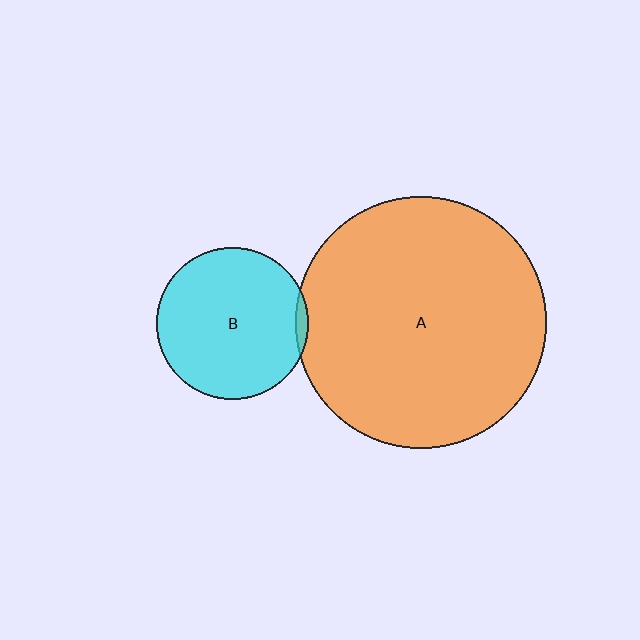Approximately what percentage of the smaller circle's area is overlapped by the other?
Approximately 5%.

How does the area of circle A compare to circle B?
Approximately 2.8 times.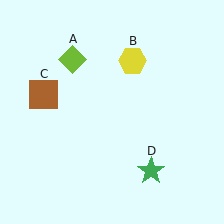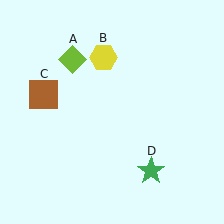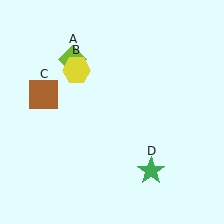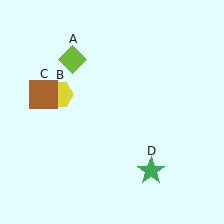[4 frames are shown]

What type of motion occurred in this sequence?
The yellow hexagon (object B) rotated counterclockwise around the center of the scene.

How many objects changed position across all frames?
1 object changed position: yellow hexagon (object B).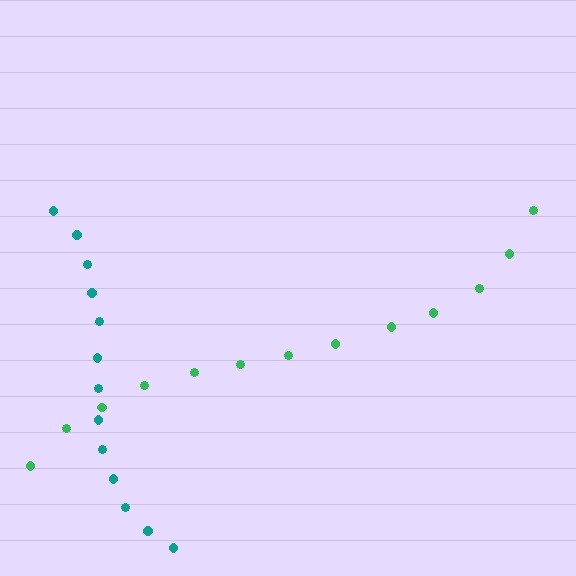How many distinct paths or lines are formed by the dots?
There are 2 distinct paths.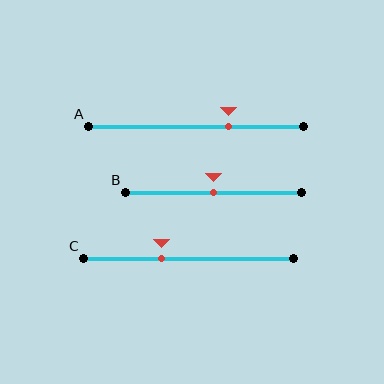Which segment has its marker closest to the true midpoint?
Segment B has its marker closest to the true midpoint.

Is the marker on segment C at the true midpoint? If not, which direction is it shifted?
No, the marker on segment C is shifted to the left by about 13% of the segment length.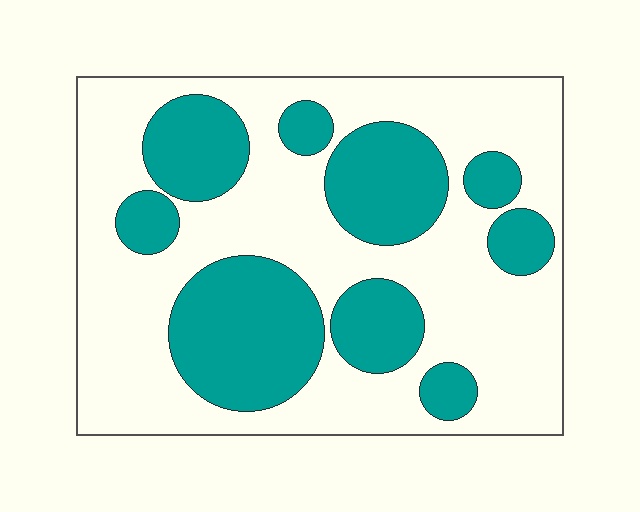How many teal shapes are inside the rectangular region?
9.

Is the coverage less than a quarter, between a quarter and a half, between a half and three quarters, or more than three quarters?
Between a quarter and a half.